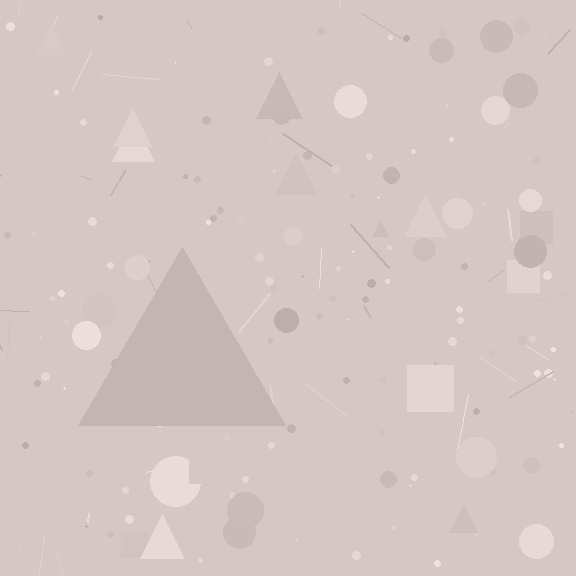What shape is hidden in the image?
A triangle is hidden in the image.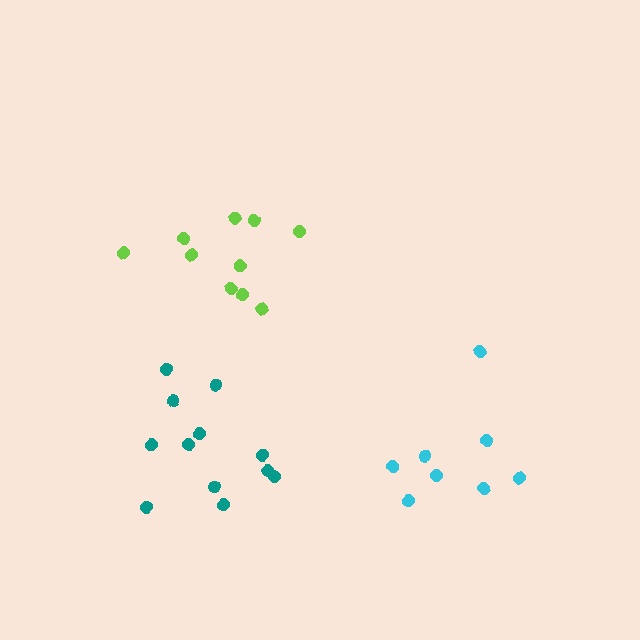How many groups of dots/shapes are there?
There are 3 groups.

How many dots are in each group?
Group 1: 8 dots, Group 2: 10 dots, Group 3: 12 dots (30 total).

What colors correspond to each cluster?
The clusters are colored: cyan, lime, teal.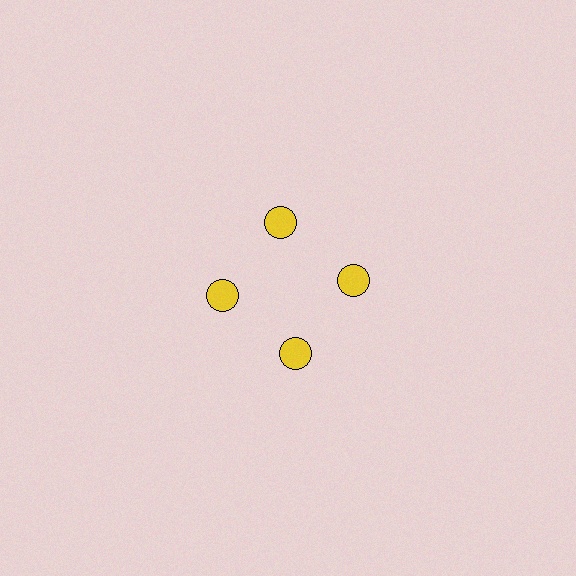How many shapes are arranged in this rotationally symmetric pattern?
There are 4 shapes, arranged in 4 groups of 1.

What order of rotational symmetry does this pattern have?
This pattern has 4-fold rotational symmetry.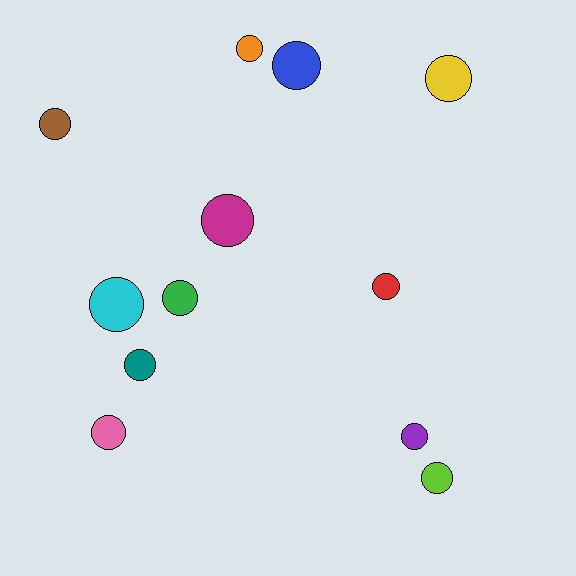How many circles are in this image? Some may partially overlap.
There are 12 circles.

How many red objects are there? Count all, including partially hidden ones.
There is 1 red object.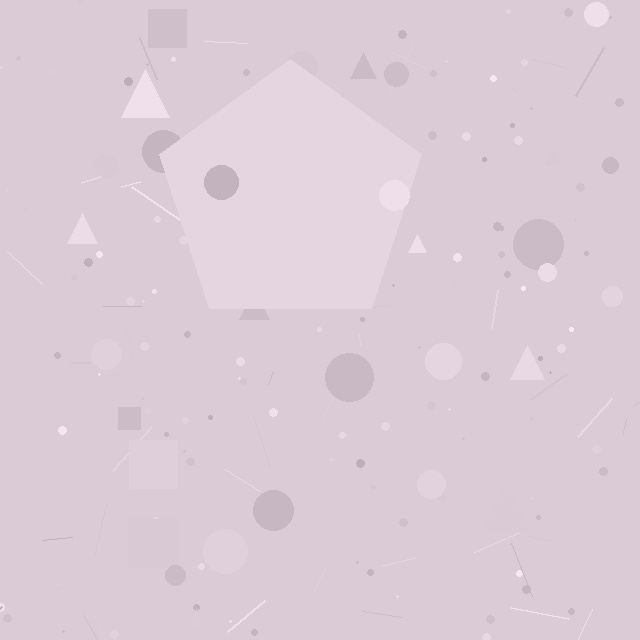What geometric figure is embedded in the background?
A pentagon is embedded in the background.